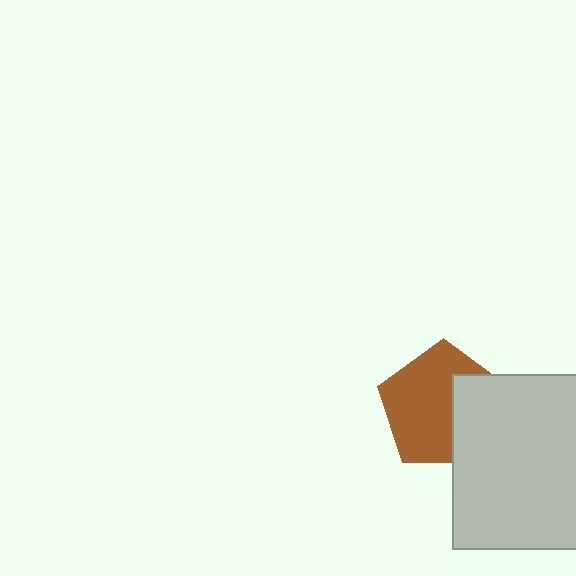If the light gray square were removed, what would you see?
You would see the complete brown pentagon.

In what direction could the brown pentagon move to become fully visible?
The brown pentagon could move left. That would shift it out from behind the light gray square entirely.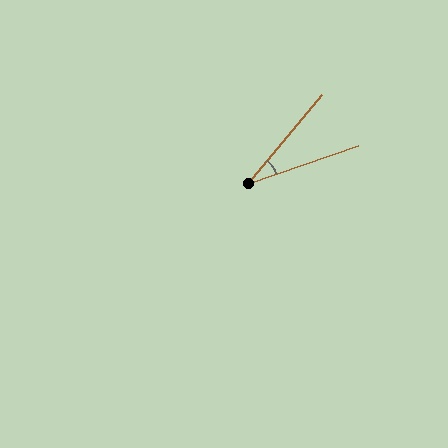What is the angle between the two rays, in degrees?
Approximately 31 degrees.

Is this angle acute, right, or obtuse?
It is acute.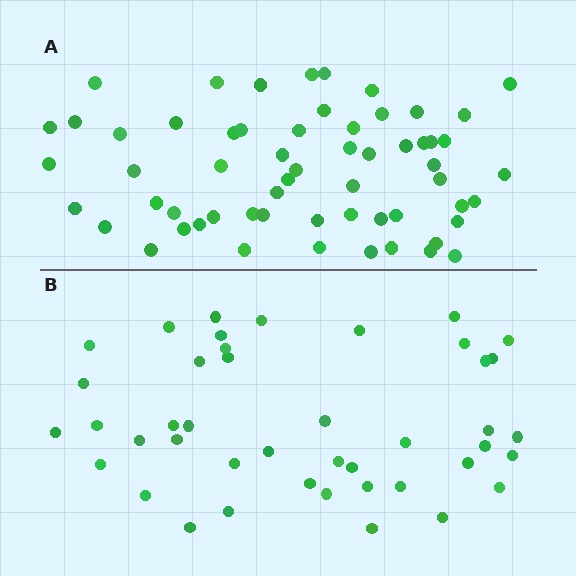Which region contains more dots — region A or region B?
Region A (the top region) has more dots.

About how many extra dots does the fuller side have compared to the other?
Region A has approximately 15 more dots than region B.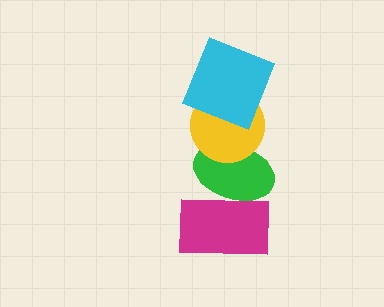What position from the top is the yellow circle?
The yellow circle is 2nd from the top.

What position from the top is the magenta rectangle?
The magenta rectangle is 4th from the top.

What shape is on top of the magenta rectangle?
The green ellipse is on top of the magenta rectangle.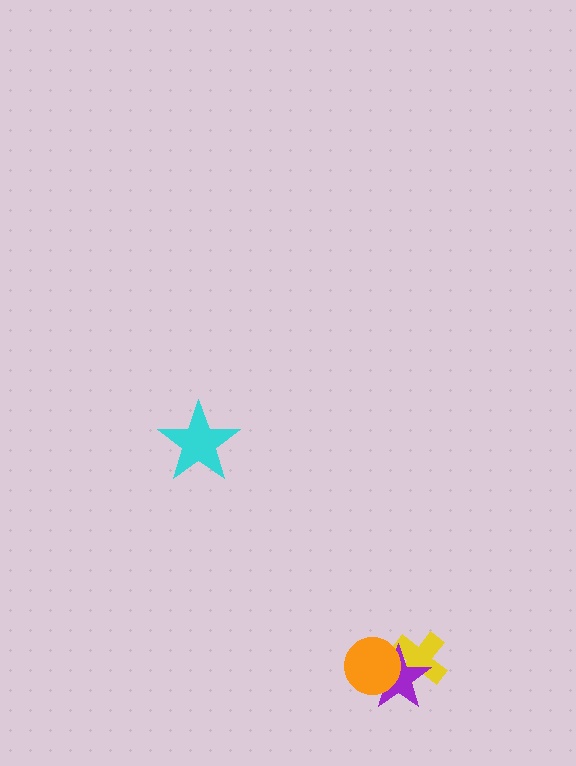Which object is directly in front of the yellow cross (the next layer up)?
The purple star is directly in front of the yellow cross.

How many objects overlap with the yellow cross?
2 objects overlap with the yellow cross.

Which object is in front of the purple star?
The orange circle is in front of the purple star.